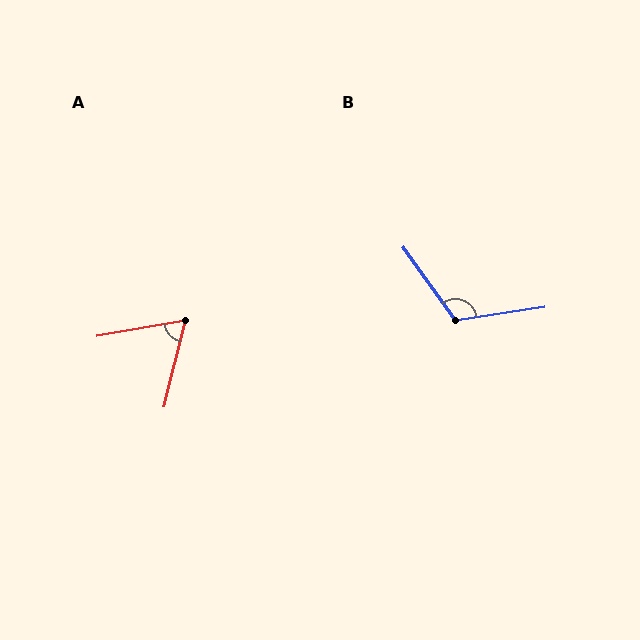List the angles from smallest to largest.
A (66°), B (117°).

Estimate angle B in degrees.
Approximately 117 degrees.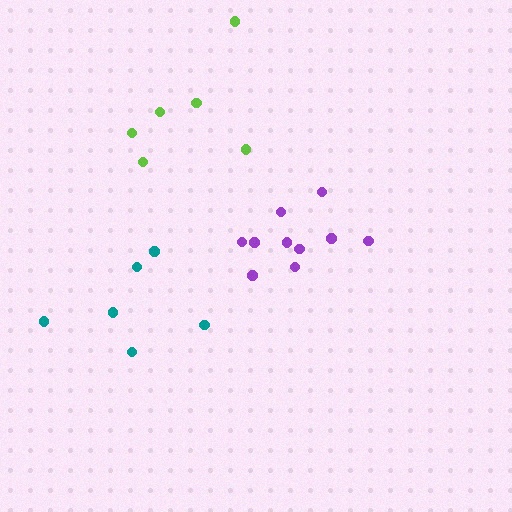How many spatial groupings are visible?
There are 3 spatial groupings.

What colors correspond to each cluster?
The clusters are colored: lime, purple, teal.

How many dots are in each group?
Group 1: 6 dots, Group 2: 10 dots, Group 3: 6 dots (22 total).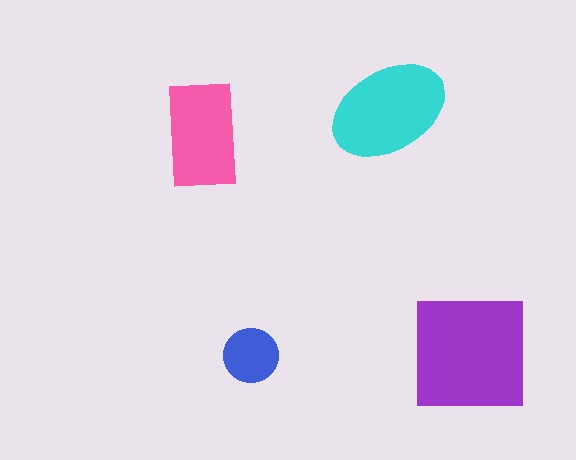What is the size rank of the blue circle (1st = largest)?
4th.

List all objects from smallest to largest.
The blue circle, the pink rectangle, the cyan ellipse, the purple square.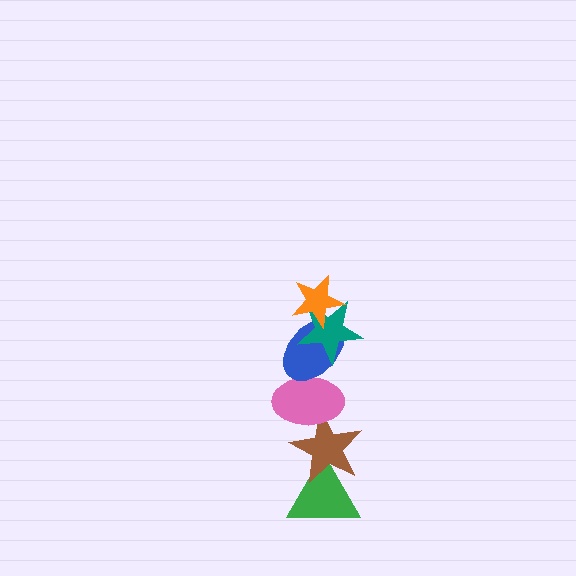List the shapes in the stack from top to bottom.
From top to bottom: the orange star, the teal star, the blue ellipse, the pink ellipse, the brown star, the green triangle.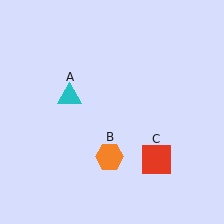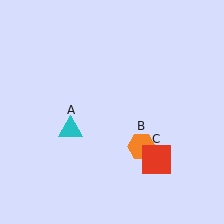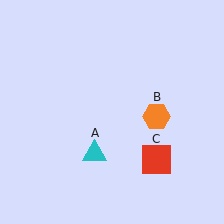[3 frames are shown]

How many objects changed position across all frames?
2 objects changed position: cyan triangle (object A), orange hexagon (object B).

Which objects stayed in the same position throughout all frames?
Red square (object C) remained stationary.